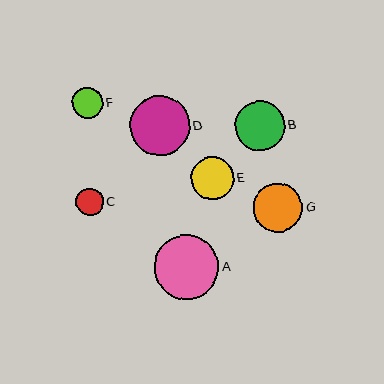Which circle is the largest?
Circle A is the largest with a size of approximately 64 pixels.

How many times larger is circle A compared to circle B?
Circle A is approximately 1.3 times the size of circle B.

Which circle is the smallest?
Circle C is the smallest with a size of approximately 27 pixels.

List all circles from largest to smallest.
From largest to smallest: A, D, B, G, E, F, C.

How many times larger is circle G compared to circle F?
Circle G is approximately 1.6 times the size of circle F.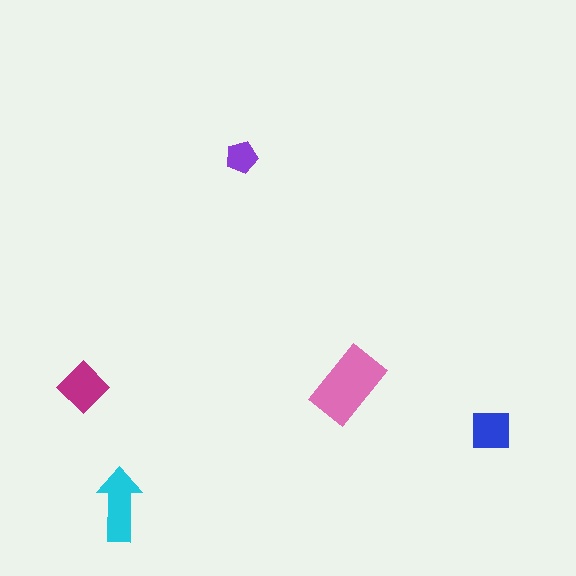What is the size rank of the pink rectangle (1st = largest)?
1st.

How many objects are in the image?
There are 5 objects in the image.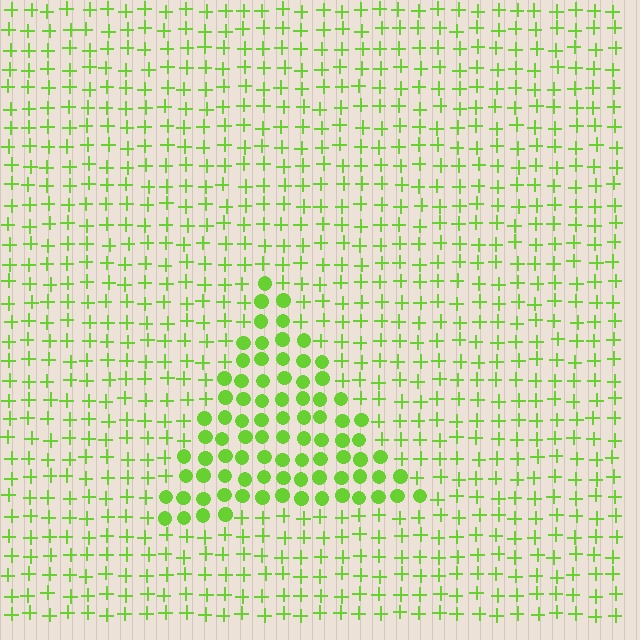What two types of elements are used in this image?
The image uses circles inside the triangle region and plus signs outside it.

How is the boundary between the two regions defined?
The boundary is defined by a change in element shape: circles inside vs. plus signs outside. All elements share the same color and spacing.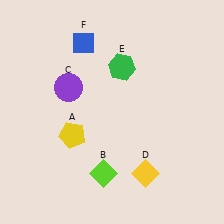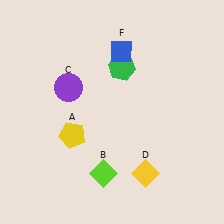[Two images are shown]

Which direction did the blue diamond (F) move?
The blue diamond (F) moved right.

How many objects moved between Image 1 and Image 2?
1 object moved between the two images.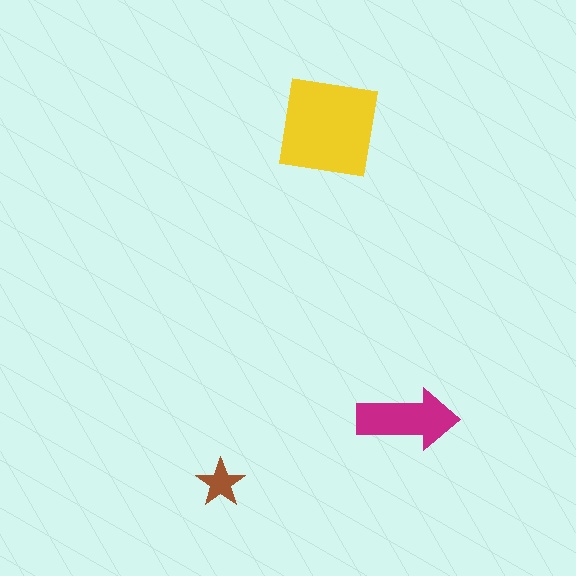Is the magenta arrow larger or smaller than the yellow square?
Smaller.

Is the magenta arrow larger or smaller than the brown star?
Larger.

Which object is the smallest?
The brown star.